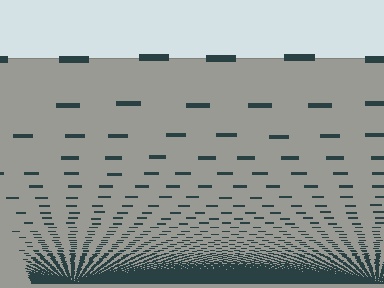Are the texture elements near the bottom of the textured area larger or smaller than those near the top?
Smaller. The gradient is inverted — elements near the bottom are smaller and denser.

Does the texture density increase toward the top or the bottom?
Density increases toward the bottom.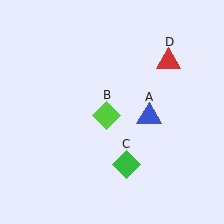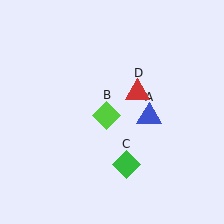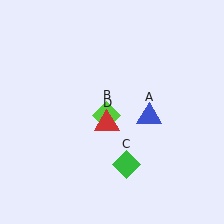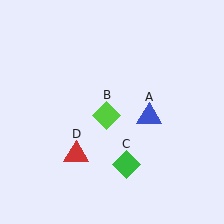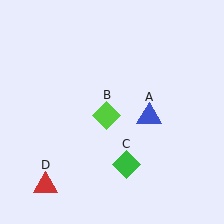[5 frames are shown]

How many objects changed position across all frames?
1 object changed position: red triangle (object D).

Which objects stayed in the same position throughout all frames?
Blue triangle (object A) and lime diamond (object B) and green diamond (object C) remained stationary.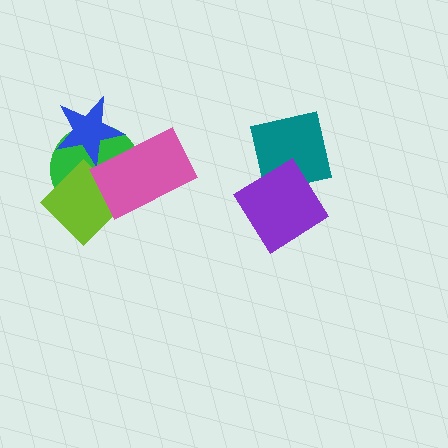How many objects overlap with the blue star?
3 objects overlap with the blue star.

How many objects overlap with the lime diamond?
3 objects overlap with the lime diamond.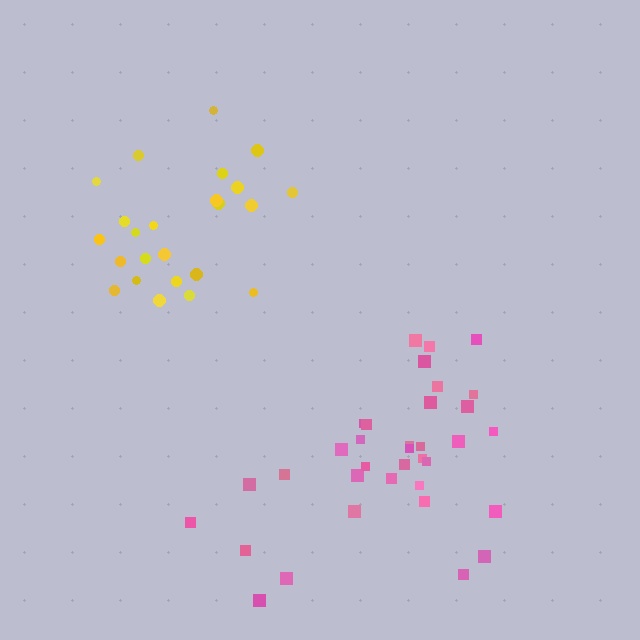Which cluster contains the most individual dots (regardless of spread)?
Pink (35).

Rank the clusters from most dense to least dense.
yellow, pink.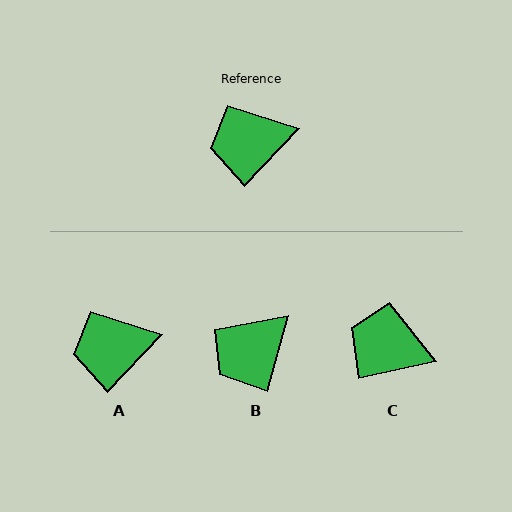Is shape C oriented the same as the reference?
No, it is off by about 34 degrees.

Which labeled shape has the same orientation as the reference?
A.